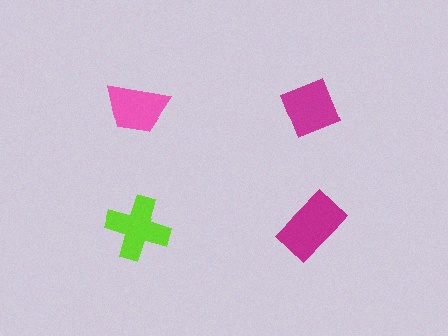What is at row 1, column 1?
A pink trapezoid.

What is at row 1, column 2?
A magenta diamond.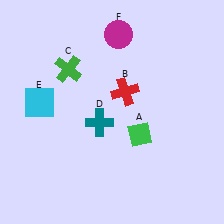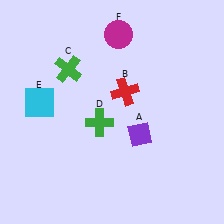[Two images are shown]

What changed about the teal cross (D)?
In Image 1, D is teal. In Image 2, it changed to green.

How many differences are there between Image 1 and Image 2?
There are 2 differences between the two images.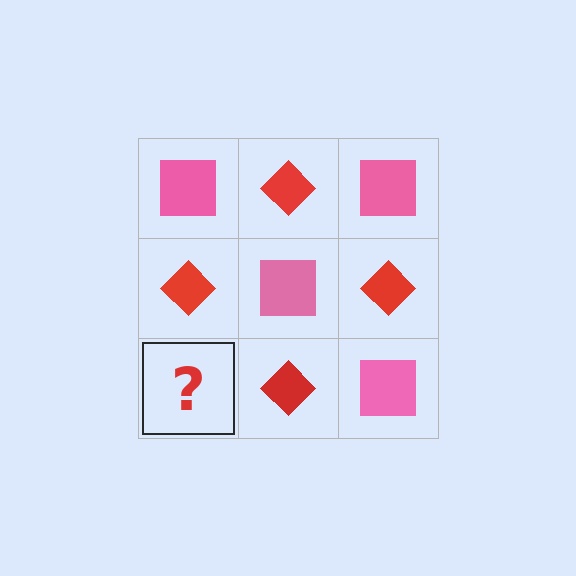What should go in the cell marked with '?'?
The missing cell should contain a pink square.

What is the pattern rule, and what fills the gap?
The rule is that it alternates pink square and red diamond in a checkerboard pattern. The gap should be filled with a pink square.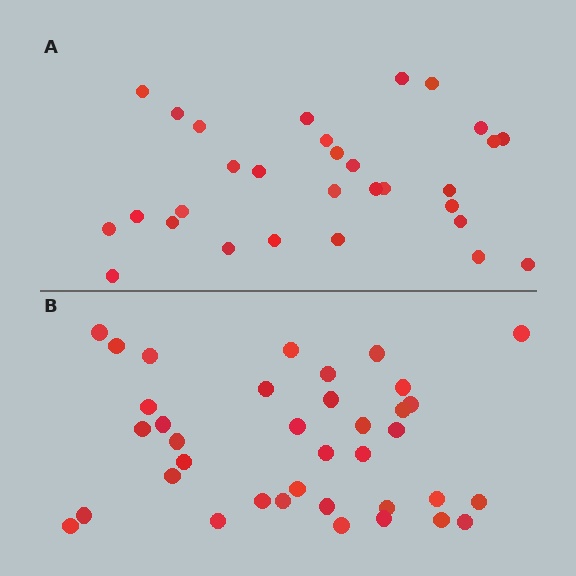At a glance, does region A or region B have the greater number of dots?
Region B (the bottom region) has more dots.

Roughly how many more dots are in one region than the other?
Region B has roughly 8 or so more dots than region A.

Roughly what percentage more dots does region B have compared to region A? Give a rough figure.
About 25% more.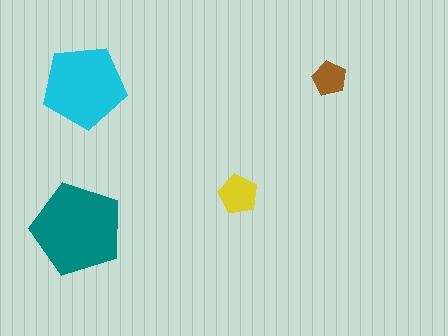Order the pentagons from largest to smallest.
the teal one, the cyan one, the yellow one, the brown one.